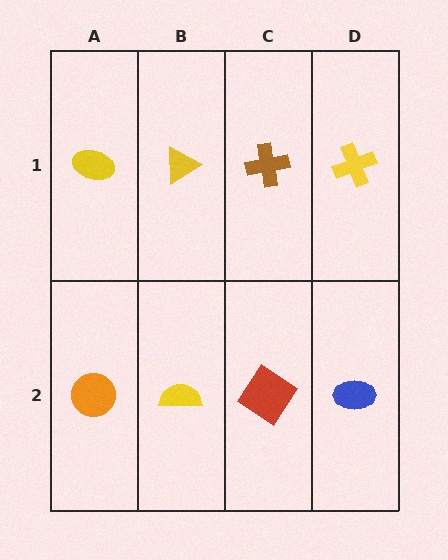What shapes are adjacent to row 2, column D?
A yellow cross (row 1, column D), a red diamond (row 2, column C).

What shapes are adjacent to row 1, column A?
An orange circle (row 2, column A), a yellow triangle (row 1, column B).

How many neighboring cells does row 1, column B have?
3.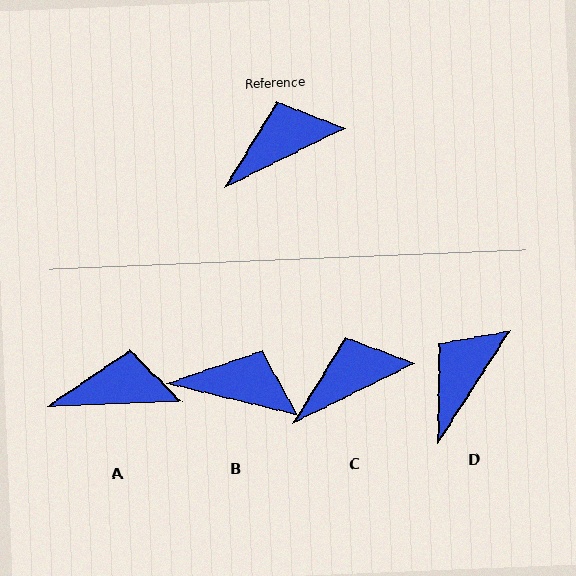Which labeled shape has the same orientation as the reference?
C.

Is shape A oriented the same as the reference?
No, it is off by about 25 degrees.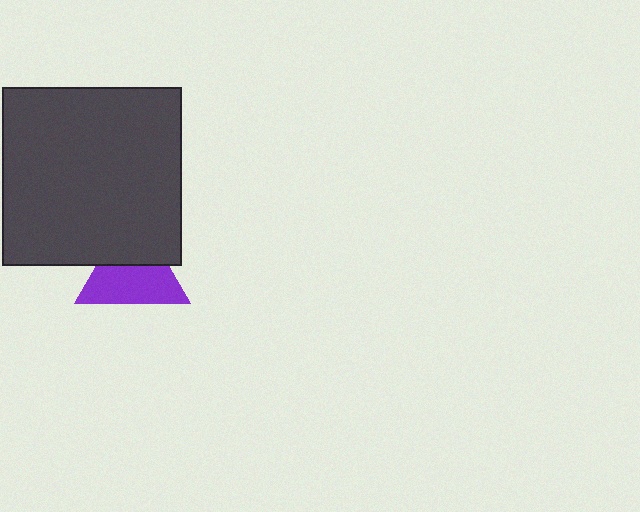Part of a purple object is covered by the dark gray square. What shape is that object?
It is a triangle.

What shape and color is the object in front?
The object in front is a dark gray square.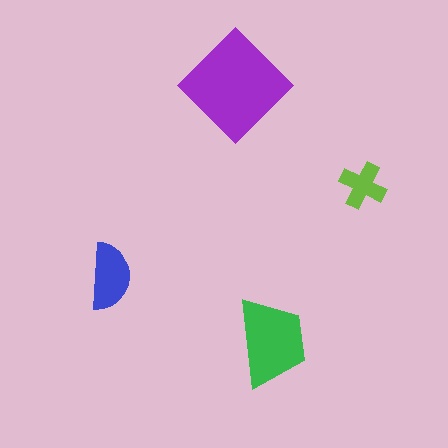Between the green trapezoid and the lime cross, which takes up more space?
The green trapezoid.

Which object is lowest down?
The green trapezoid is bottommost.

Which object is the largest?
The purple diamond.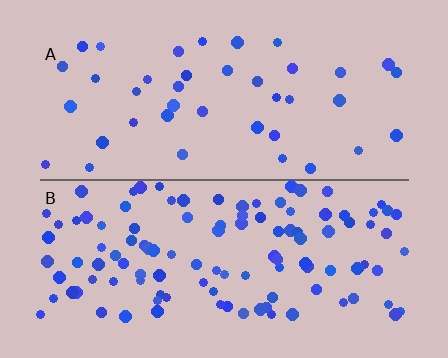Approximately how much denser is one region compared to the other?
Approximately 2.8× — region B over region A.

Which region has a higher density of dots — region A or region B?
B (the bottom).